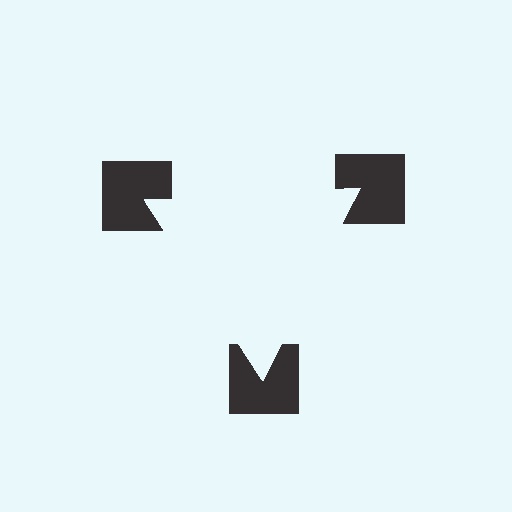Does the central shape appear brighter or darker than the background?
It typically appears slightly brighter than the background, even though no actual brightness change is drawn.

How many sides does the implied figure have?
3 sides.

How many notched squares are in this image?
There are 3 — one at each vertex of the illusory triangle.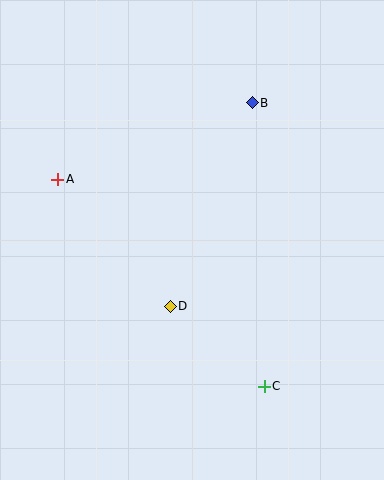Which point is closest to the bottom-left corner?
Point D is closest to the bottom-left corner.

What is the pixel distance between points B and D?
The distance between B and D is 219 pixels.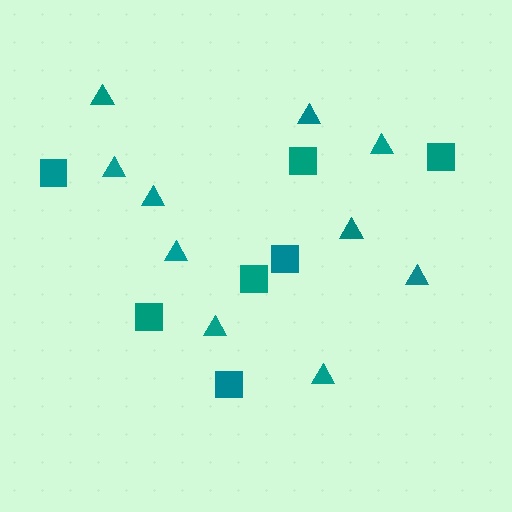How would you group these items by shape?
There are 2 groups: one group of triangles (10) and one group of squares (7).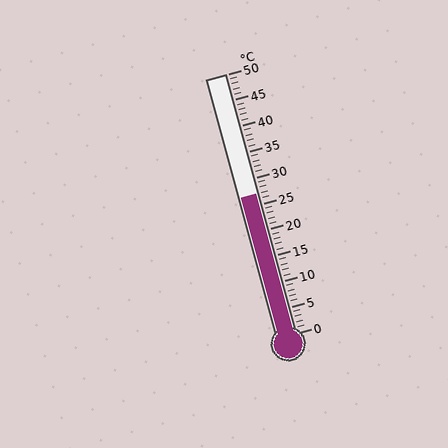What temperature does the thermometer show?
The thermometer shows approximately 27°C.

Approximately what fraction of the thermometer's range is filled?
The thermometer is filled to approximately 55% of its range.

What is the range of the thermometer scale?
The thermometer scale ranges from 0°C to 50°C.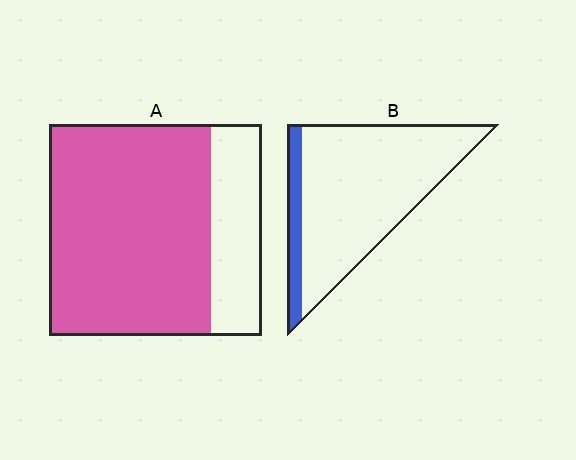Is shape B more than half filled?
No.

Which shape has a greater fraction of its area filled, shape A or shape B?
Shape A.